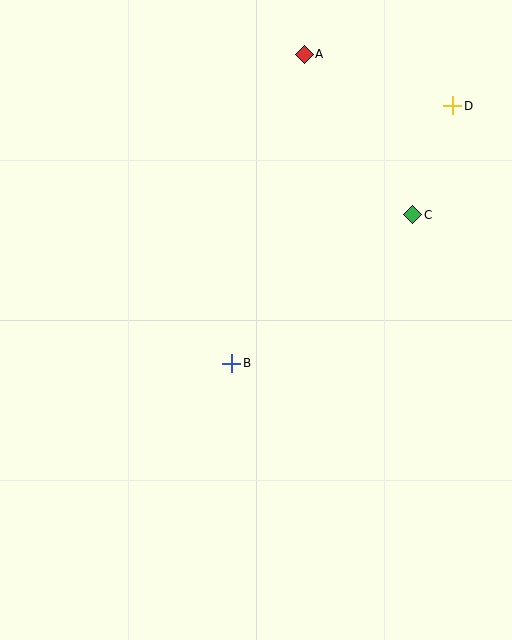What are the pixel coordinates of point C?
Point C is at (413, 215).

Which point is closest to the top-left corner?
Point A is closest to the top-left corner.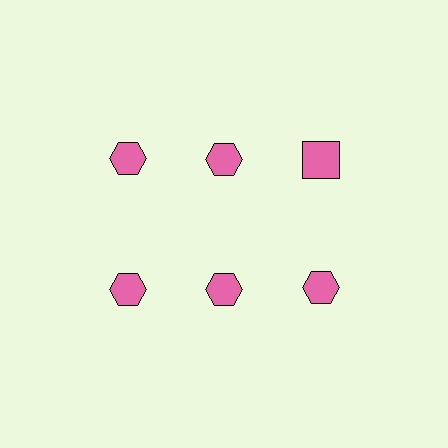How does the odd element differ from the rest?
It has a different shape: square instead of hexagon.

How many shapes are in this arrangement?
There are 6 shapes arranged in a grid pattern.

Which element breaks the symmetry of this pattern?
The pink square in the top row, center column breaks the symmetry. All other shapes are pink hexagons.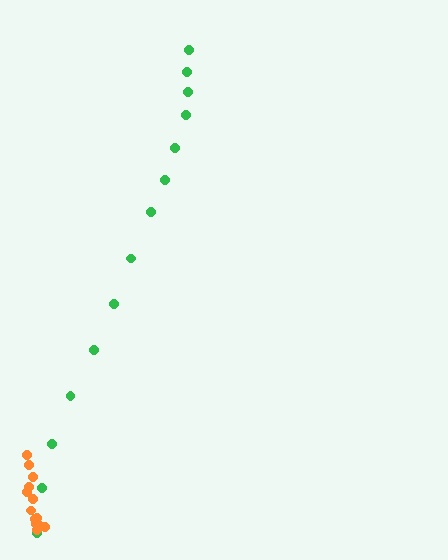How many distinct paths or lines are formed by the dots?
There are 2 distinct paths.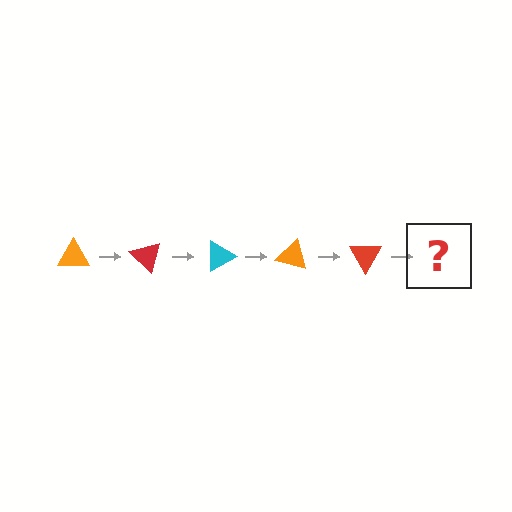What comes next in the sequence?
The next element should be a cyan triangle, rotated 225 degrees from the start.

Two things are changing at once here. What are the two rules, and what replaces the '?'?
The two rules are that it rotates 45 degrees each step and the color cycles through orange, red, and cyan. The '?' should be a cyan triangle, rotated 225 degrees from the start.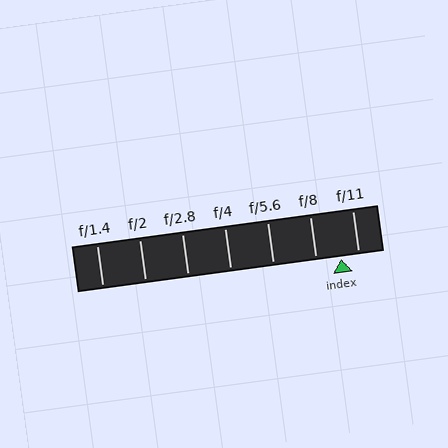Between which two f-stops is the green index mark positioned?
The index mark is between f/8 and f/11.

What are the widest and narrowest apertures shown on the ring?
The widest aperture shown is f/1.4 and the narrowest is f/11.